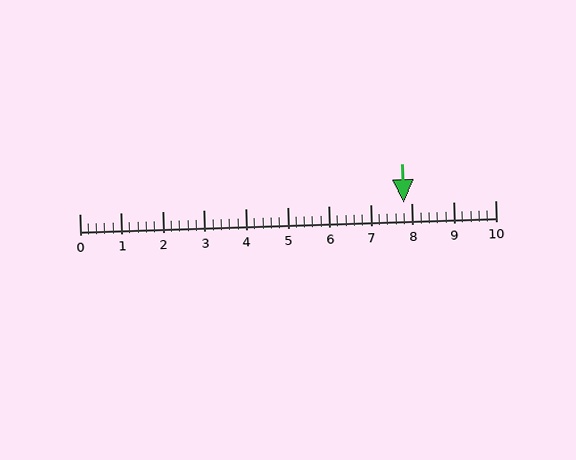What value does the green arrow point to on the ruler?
The green arrow points to approximately 7.8.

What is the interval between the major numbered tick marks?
The major tick marks are spaced 1 units apart.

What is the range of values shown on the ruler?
The ruler shows values from 0 to 10.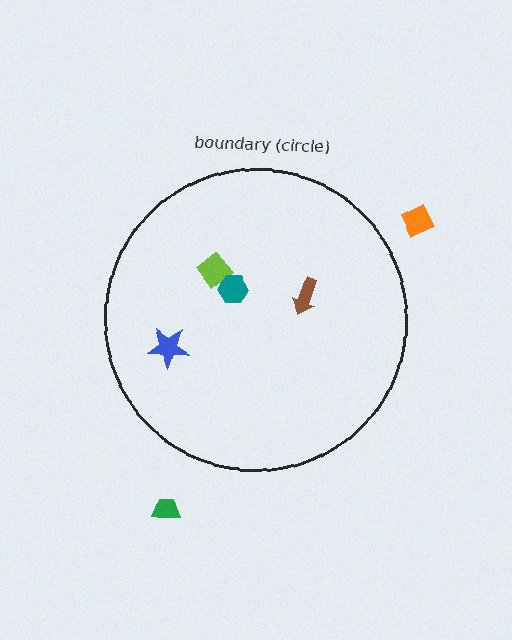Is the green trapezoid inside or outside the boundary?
Outside.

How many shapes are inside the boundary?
4 inside, 2 outside.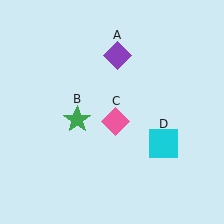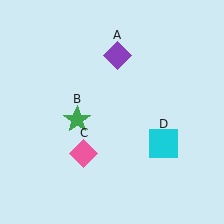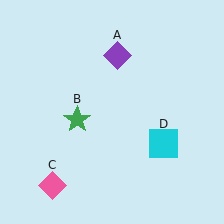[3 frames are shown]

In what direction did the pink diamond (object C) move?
The pink diamond (object C) moved down and to the left.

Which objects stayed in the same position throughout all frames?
Purple diamond (object A) and green star (object B) and cyan square (object D) remained stationary.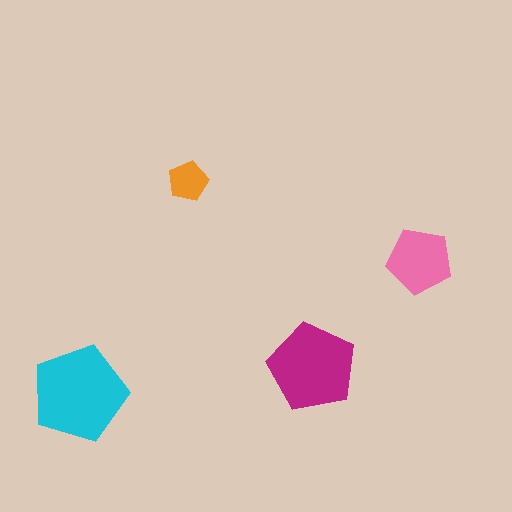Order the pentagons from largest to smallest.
the cyan one, the magenta one, the pink one, the orange one.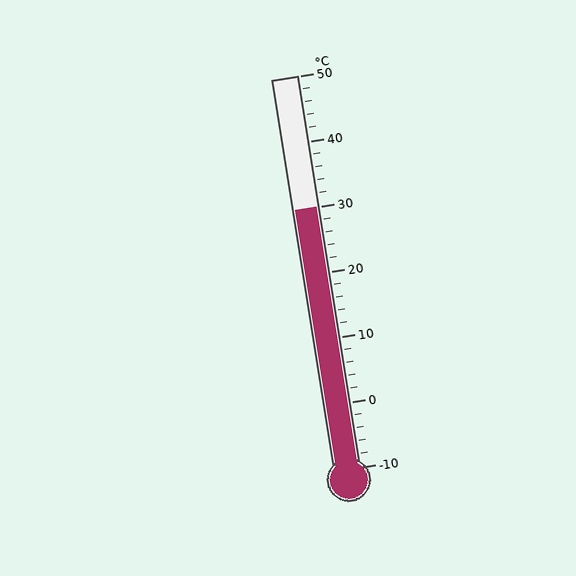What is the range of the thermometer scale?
The thermometer scale ranges from -10°C to 50°C.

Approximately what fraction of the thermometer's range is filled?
The thermometer is filled to approximately 65% of its range.